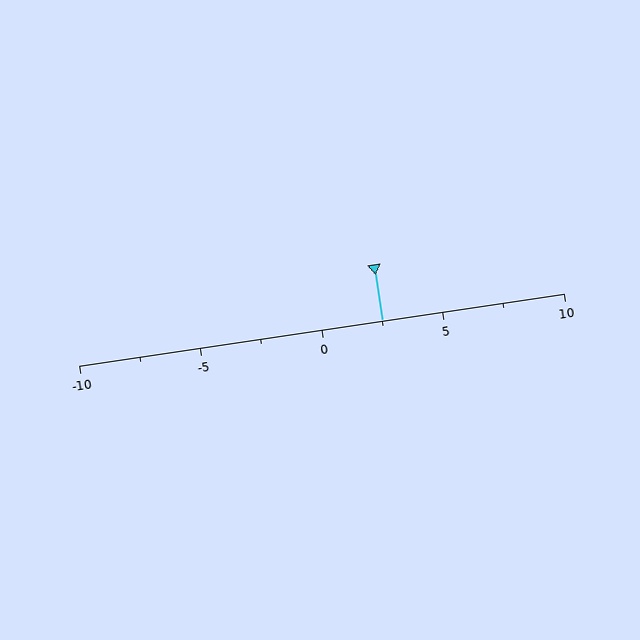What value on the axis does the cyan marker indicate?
The marker indicates approximately 2.5.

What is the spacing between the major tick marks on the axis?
The major ticks are spaced 5 apart.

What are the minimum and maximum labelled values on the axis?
The axis runs from -10 to 10.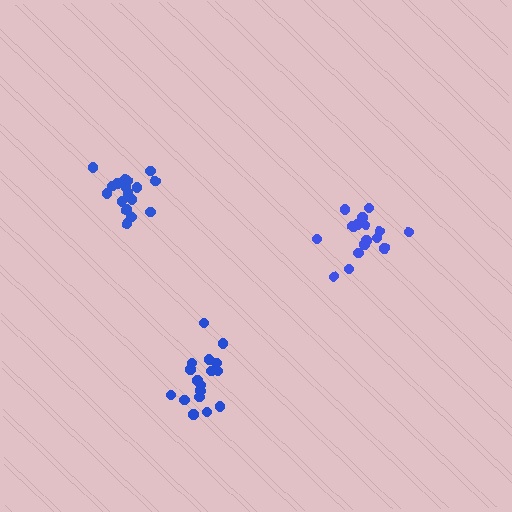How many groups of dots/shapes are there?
There are 3 groups.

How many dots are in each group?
Group 1: 16 dots, Group 2: 17 dots, Group 3: 18 dots (51 total).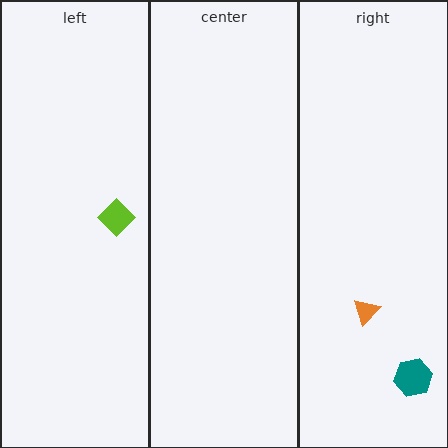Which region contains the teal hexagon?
The right region.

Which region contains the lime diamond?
The left region.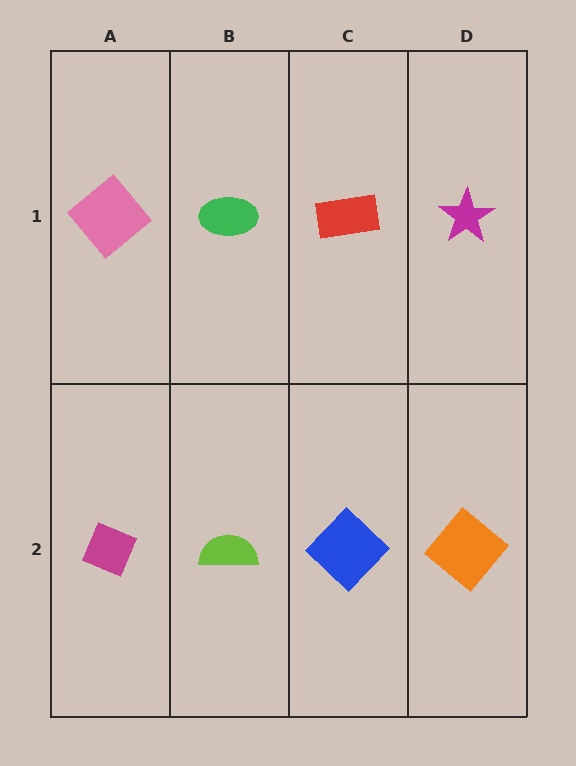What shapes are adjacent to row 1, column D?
An orange diamond (row 2, column D), a red rectangle (row 1, column C).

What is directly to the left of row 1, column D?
A red rectangle.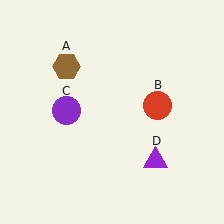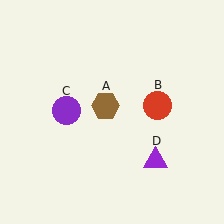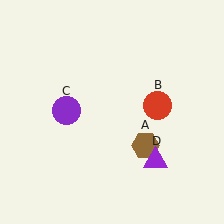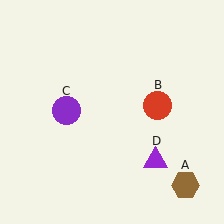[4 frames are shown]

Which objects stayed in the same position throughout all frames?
Red circle (object B) and purple circle (object C) and purple triangle (object D) remained stationary.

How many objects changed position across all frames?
1 object changed position: brown hexagon (object A).